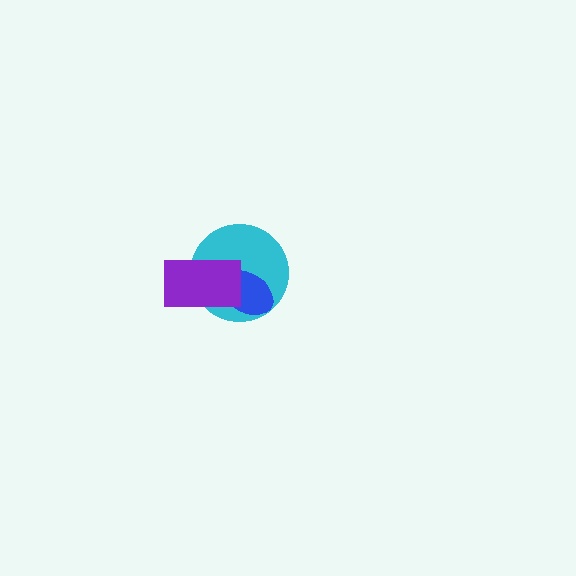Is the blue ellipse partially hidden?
Yes, it is partially covered by another shape.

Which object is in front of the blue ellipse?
The purple rectangle is in front of the blue ellipse.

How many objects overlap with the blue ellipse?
2 objects overlap with the blue ellipse.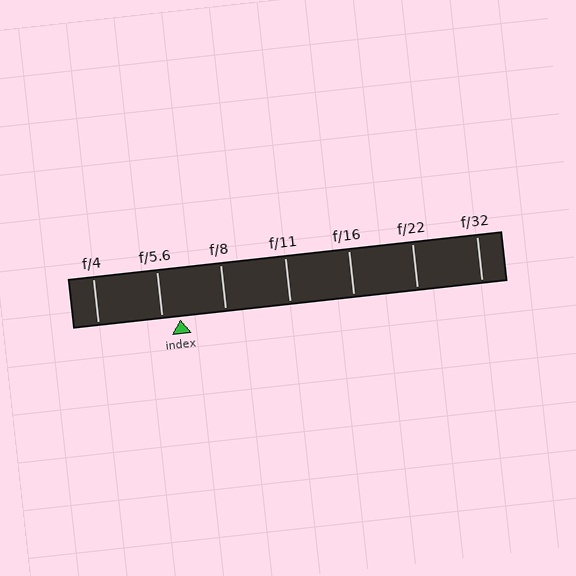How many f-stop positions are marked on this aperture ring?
There are 7 f-stop positions marked.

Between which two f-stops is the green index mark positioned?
The index mark is between f/5.6 and f/8.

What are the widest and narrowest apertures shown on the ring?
The widest aperture shown is f/4 and the narrowest is f/32.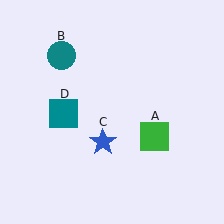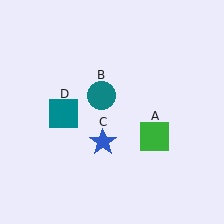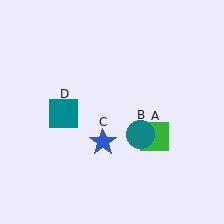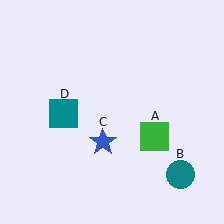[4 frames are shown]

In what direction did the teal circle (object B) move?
The teal circle (object B) moved down and to the right.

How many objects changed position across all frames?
1 object changed position: teal circle (object B).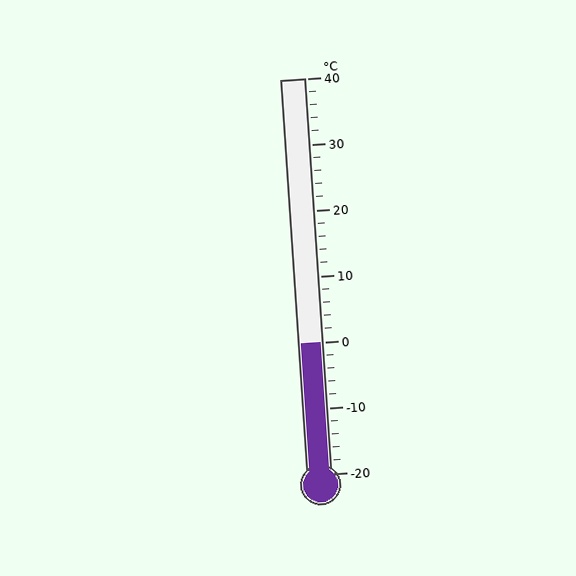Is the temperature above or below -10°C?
The temperature is above -10°C.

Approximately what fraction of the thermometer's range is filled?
The thermometer is filled to approximately 35% of its range.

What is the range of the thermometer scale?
The thermometer scale ranges from -20°C to 40°C.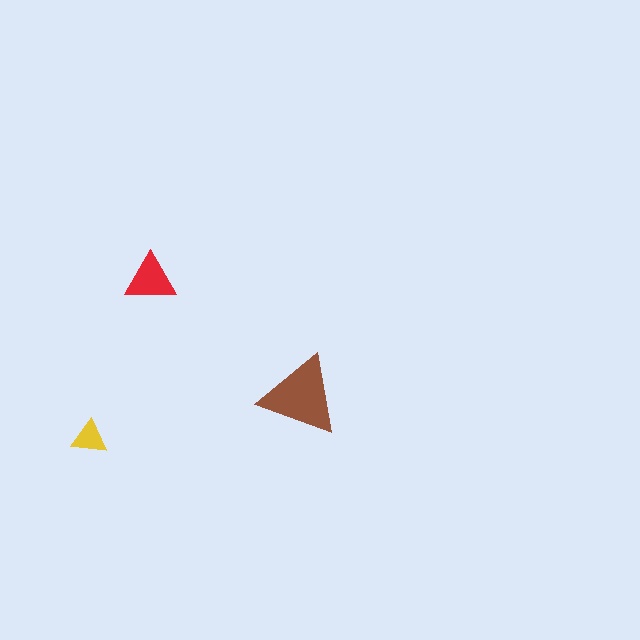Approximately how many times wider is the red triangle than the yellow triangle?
About 1.5 times wider.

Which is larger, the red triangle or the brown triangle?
The brown one.